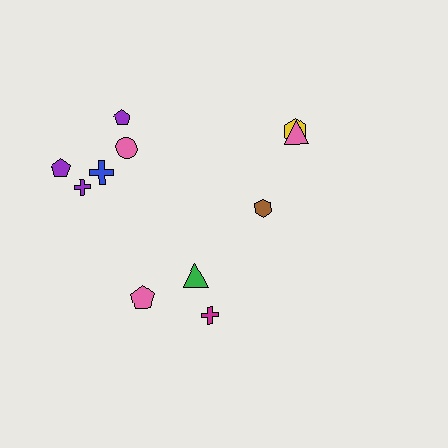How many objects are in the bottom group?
There are 3 objects.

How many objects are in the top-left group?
There are 5 objects.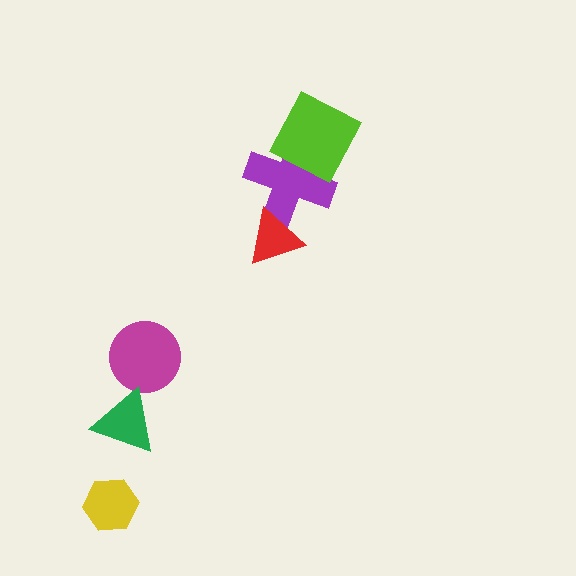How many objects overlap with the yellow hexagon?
0 objects overlap with the yellow hexagon.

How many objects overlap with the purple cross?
2 objects overlap with the purple cross.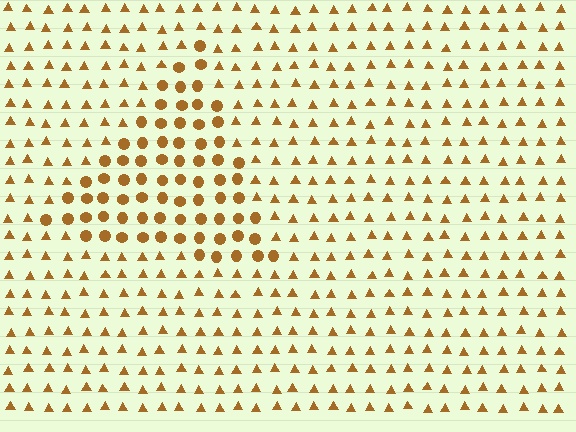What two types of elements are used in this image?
The image uses circles inside the triangle region and triangles outside it.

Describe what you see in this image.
The image is filled with small brown elements arranged in a uniform grid. A triangle-shaped region contains circles, while the surrounding area contains triangles. The boundary is defined purely by the change in element shape.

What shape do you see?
I see a triangle.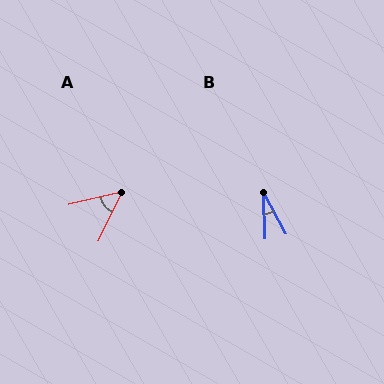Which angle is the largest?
A, at approximately 50 degrees.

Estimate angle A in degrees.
Approximately 50 degrees.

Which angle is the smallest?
B, at approximately 27 degrees.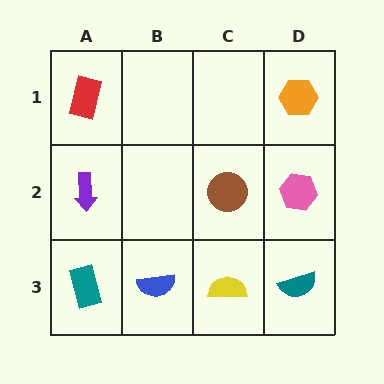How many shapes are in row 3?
4 shapes.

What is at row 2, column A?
A purple arrow.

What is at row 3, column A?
A teal rectangle.